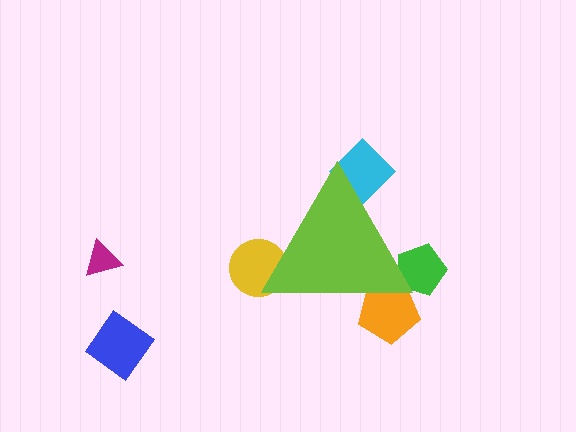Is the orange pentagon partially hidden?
Yes, the orange pentagon is partially hidden behind the lime triangle.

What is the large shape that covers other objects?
A lime triangle.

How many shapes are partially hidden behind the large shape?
4 shapes are partially hidden.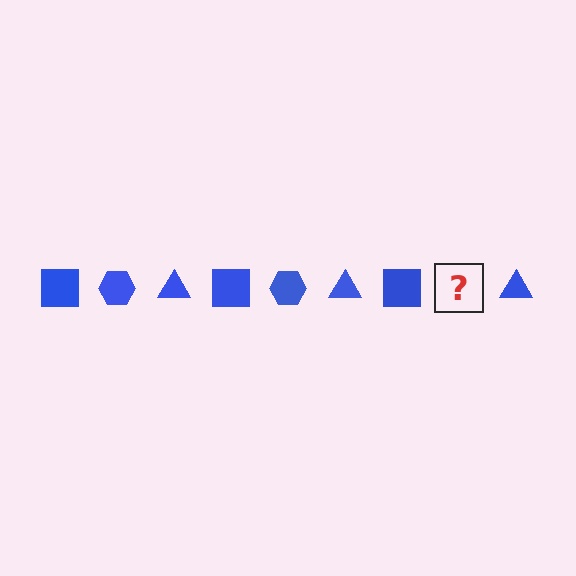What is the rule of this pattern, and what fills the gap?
The rule is that the pattern cycles through square, hexagon, triangle shapes in blue. The gap should be filled with a blue hexagon.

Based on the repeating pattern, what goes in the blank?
The blank should be a blue hexagon.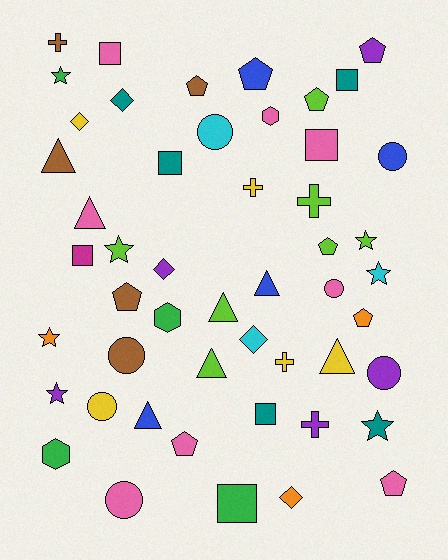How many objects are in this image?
There are 50 objects.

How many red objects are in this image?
There are no red objects.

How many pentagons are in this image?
There are 9 pentagons.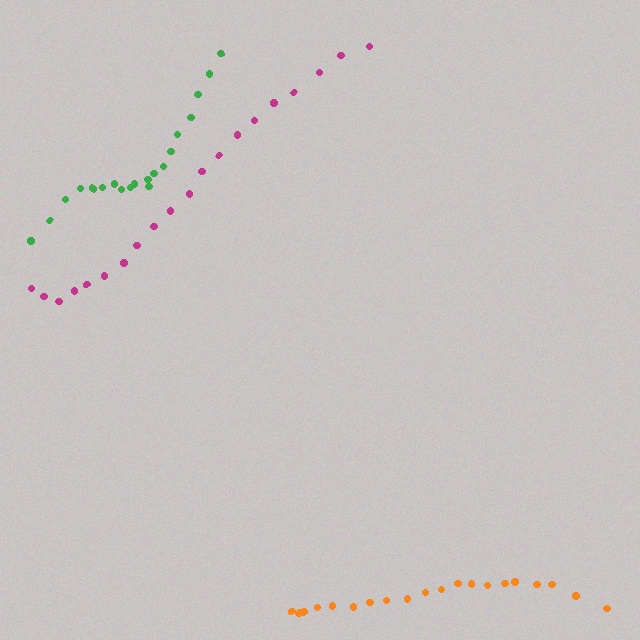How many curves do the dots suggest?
There are 3 distinct paths.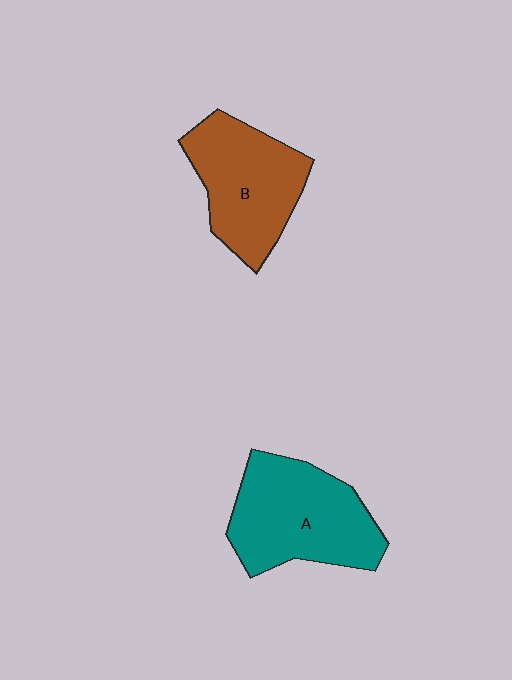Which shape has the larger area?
Shape A (teal).